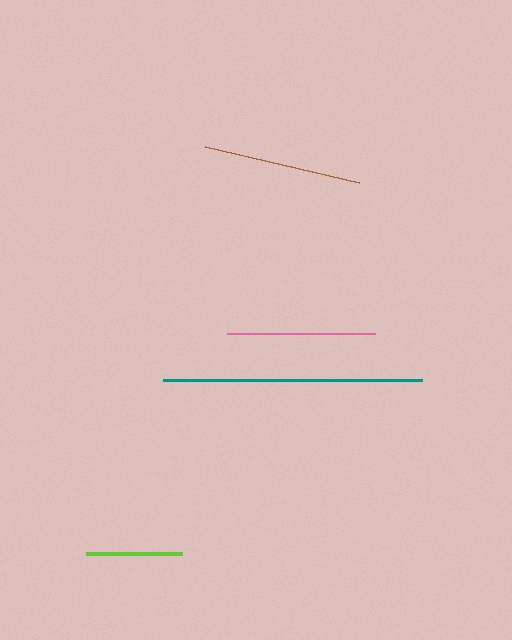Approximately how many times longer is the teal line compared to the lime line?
The teal line is approximately 2.7 times the length of the lime line.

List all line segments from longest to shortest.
From longest to shortest: teal, brown, pink, lime.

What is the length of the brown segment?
The brown segment is approximately 159 pixels long.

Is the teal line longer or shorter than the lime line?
The teal line is longer than the lime line.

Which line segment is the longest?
The teal line is the longest at approximately 259 pixels.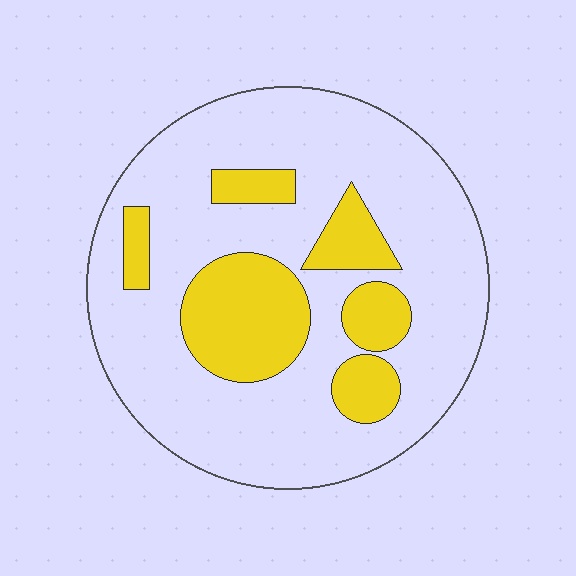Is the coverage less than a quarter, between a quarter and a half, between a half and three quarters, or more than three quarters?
Less than a quarter.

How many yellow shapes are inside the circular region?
6.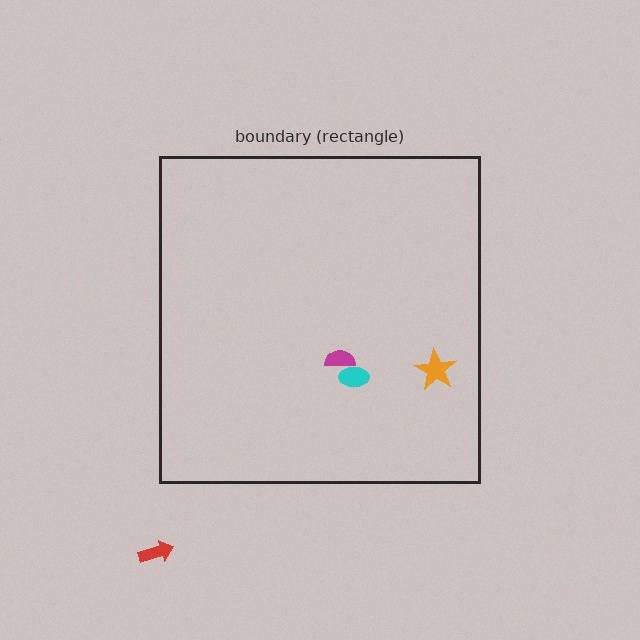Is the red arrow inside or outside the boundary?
Outside.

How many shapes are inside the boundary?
3 inside, 1 outside.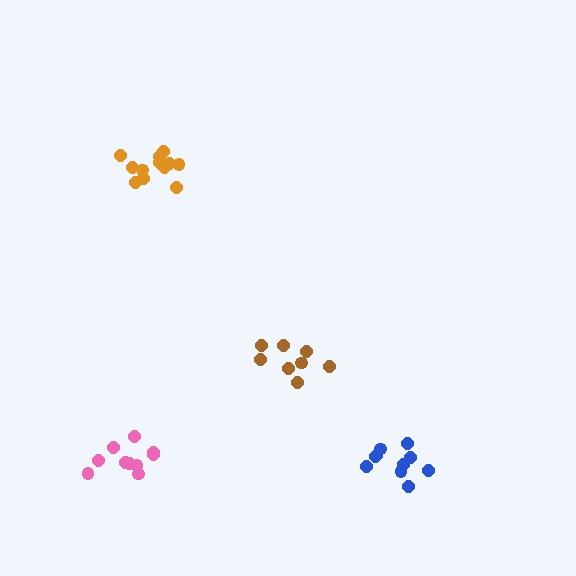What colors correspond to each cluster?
The clusters are colored: brown, pink, blue, orange.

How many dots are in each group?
Group 1: 8 dots, Group 2: 10 dots, Group 3: 10 dots, Group 4: 12 dots (40 total).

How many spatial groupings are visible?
There are 4 spatial groupings.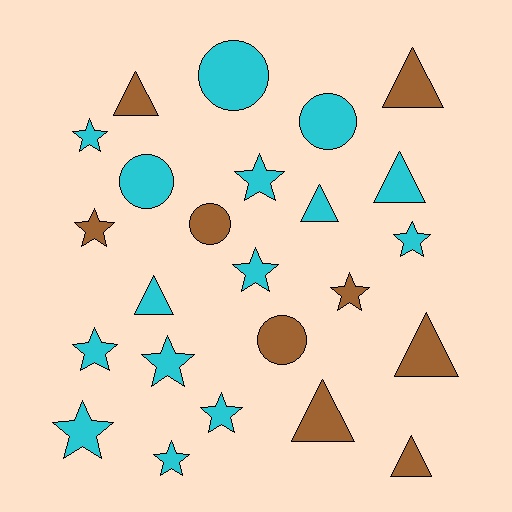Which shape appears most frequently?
Star, with 11 objects.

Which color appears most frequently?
Cyan, with 15 objects.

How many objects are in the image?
There are 24 objects.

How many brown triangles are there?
There are 5 brown triangles.